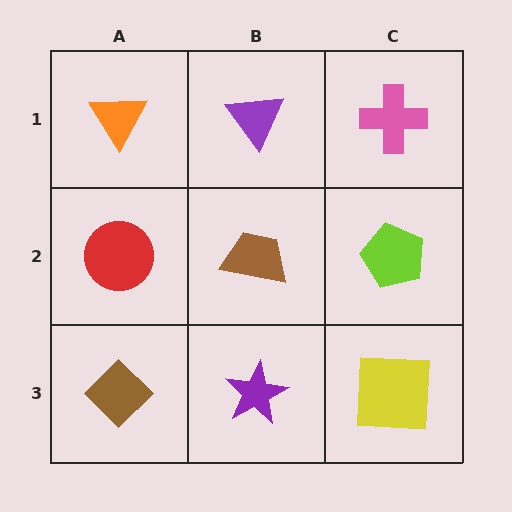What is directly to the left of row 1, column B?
An orange triangle.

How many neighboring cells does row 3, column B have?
3.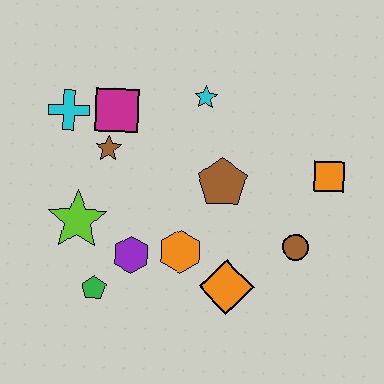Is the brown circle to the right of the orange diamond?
Yes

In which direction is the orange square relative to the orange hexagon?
The orange square is to the right of the orange hexagon.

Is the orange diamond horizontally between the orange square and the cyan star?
Yes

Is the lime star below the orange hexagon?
No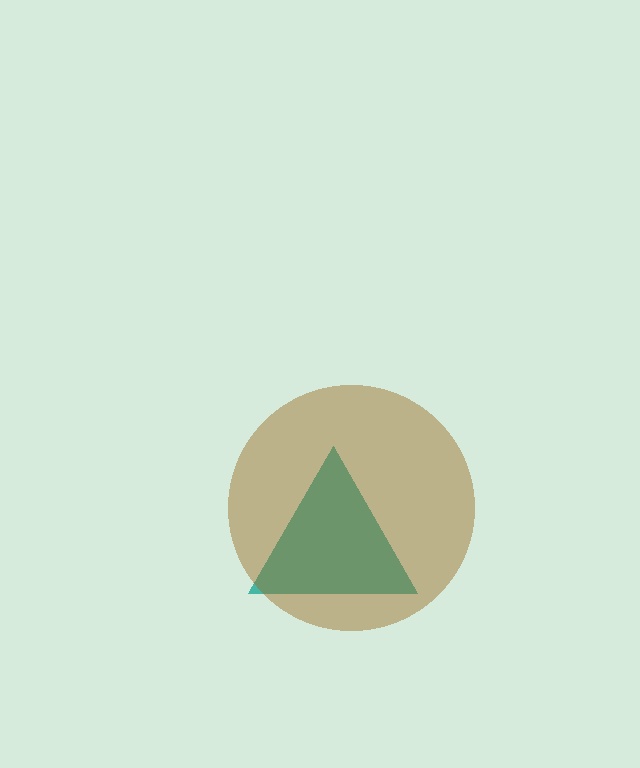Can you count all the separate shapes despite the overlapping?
Yes, there are 2 separate shapes.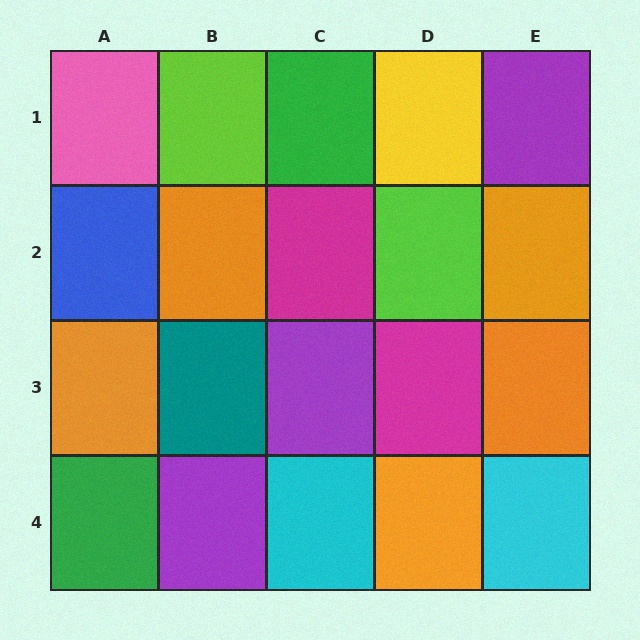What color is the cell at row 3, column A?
Orange.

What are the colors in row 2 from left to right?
Blue, orange, magenta, lime, orange.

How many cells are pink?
1 cell is pink.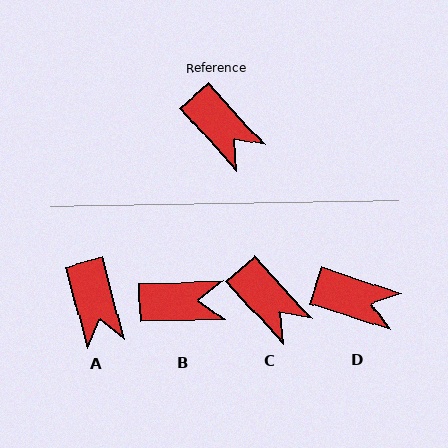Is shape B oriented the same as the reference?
No, it is off by about 49 degrees.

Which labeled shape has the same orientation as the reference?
C.